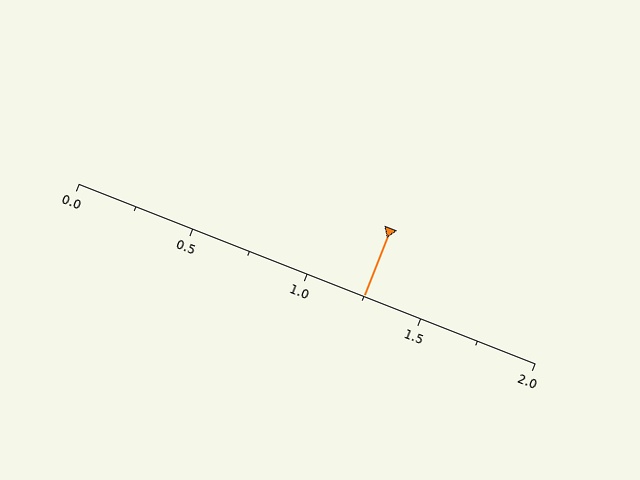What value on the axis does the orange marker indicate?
The marker indicates approximately 1.25.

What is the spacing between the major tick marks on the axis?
The major ticks are spaced 0.5 apart.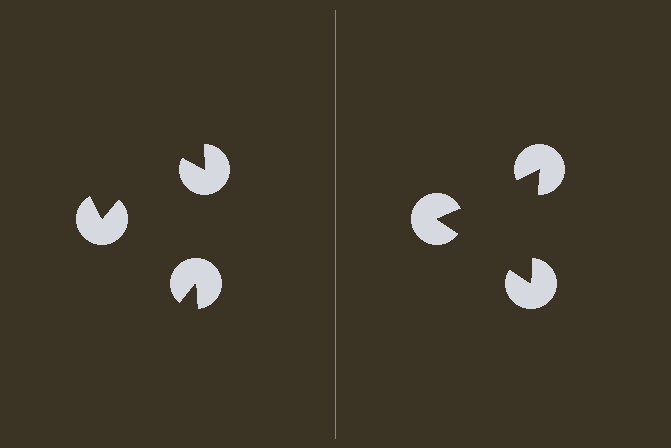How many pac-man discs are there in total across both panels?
6 — 3 on each side.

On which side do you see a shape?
An illusory triangle appears on the right side. On the left side the wedge cuts are rotated, so no coherent shape forms.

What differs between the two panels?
The pac-man discs are positioned identically on both sides; only the wedge orientations differ. On the right they align to a triangle; on the left they are misaligned.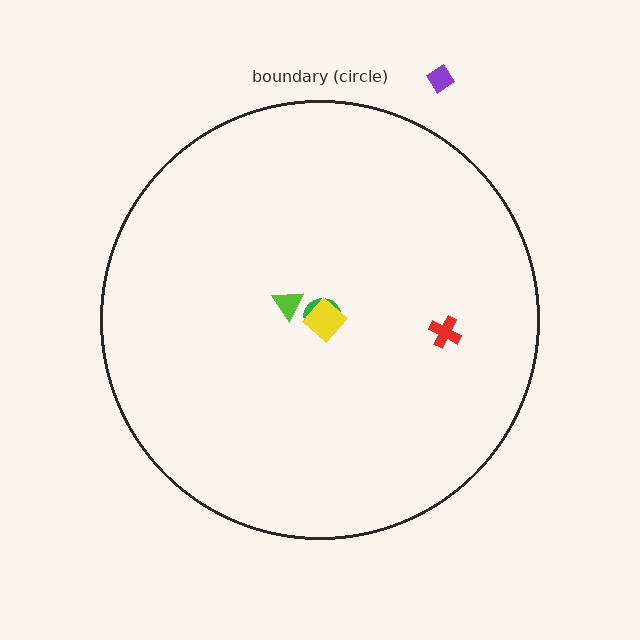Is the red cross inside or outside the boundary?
Inside.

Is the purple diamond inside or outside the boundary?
Outside.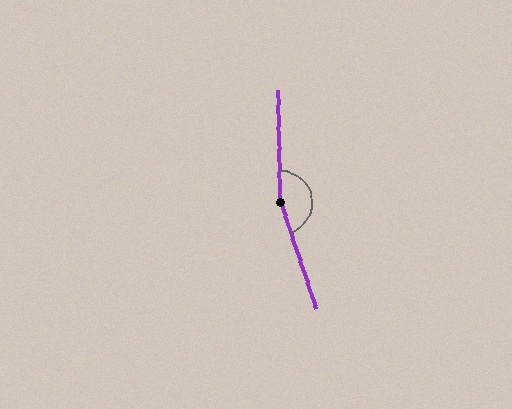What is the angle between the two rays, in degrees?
Approximately 163 degrees.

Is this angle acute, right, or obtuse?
It is obtuse.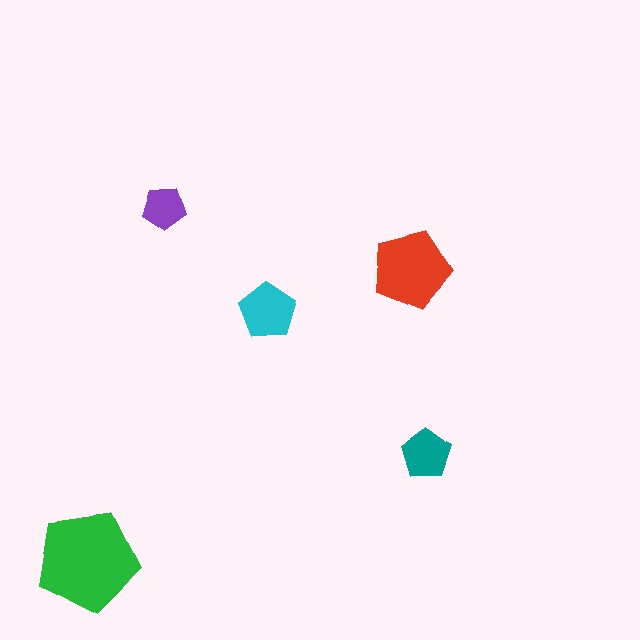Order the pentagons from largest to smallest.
the green one, the red one, the cyan one, the teal one, the purple one.